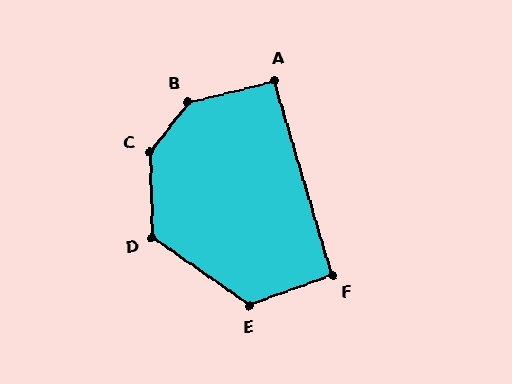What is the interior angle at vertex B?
Approximately 141 degrees (obtuse).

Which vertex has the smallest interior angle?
A, at approximately 93 degrees.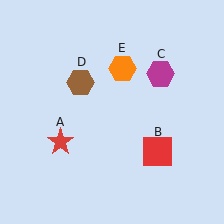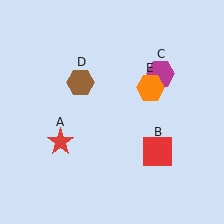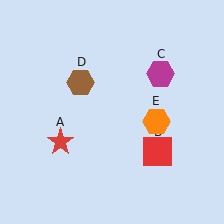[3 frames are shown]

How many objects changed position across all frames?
1 object changed position: orange hexagon (object E).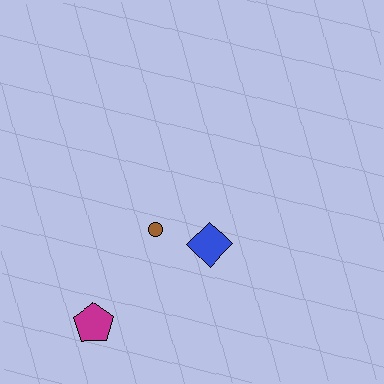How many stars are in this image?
There are no stars.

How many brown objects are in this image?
There is 1 brown object.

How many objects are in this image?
There are 3 objects.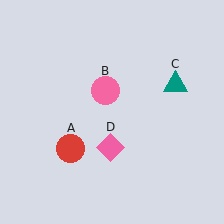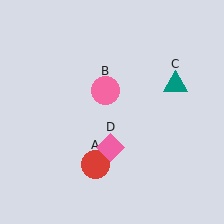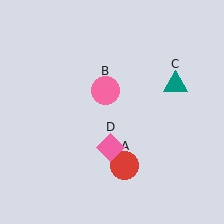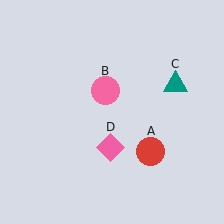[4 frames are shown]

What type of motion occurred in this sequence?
The red circle (object A) rotated counterclockwise around the center of the scene.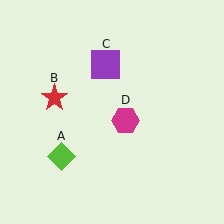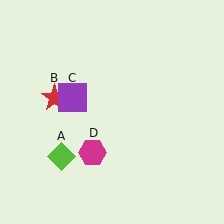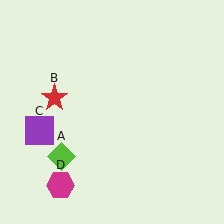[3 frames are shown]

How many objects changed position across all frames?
2 objects changed position: purple square (object C), magenta hexagon (object D).